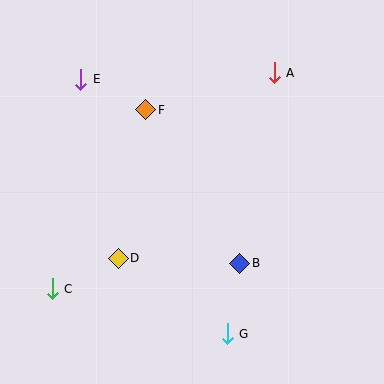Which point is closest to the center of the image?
Point B at (239, 263) is closest to the center.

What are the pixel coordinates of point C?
Point C is at (52, 289).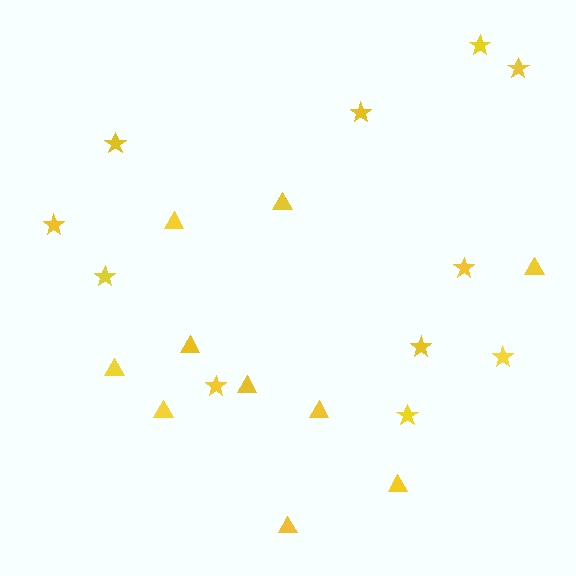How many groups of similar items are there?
There are 2 groups: one group of stars (11) and one group of triangles (10).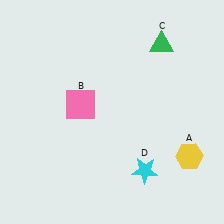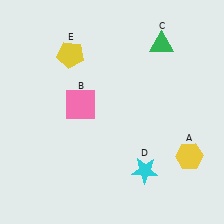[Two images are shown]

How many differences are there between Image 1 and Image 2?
There is 1 difference between the two images.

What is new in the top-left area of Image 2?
A yellow pentagon (E) was added in the top-left area of Image 2.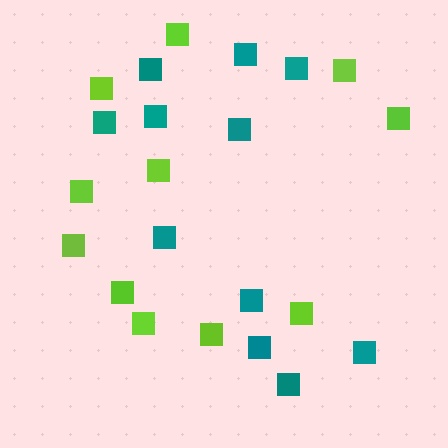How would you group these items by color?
There are 2 groups: one group of lime squares (11) and one group of teal squares (11).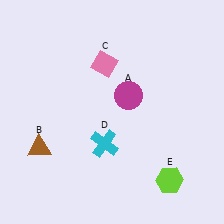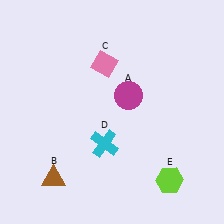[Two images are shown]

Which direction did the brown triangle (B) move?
The brown triangle (B) moved down.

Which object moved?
The brown triangle (B) moved down.